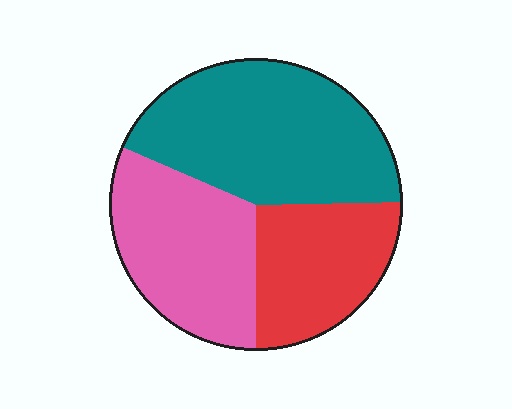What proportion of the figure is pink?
Pink covers 31% of the figure.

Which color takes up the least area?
Red, at roughly 25%.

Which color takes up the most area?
Teal, at roughly 45%.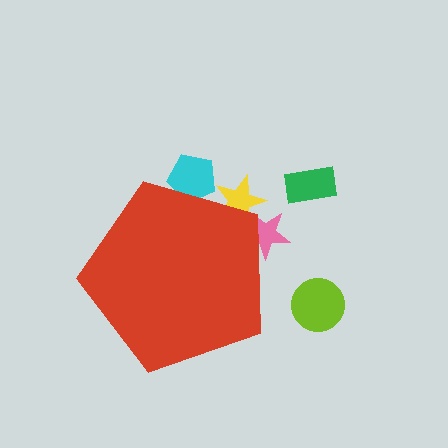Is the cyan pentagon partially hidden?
Yes, the cyan pentagon is partially hidden behind the red pentagon.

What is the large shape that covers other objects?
A red pentagon.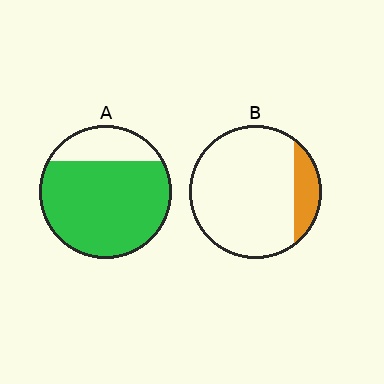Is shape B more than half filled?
No.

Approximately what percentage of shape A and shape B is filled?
A is approximately 80% and B is approximately 15%.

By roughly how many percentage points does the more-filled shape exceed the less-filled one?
By roughly 65 percentage points (A over B).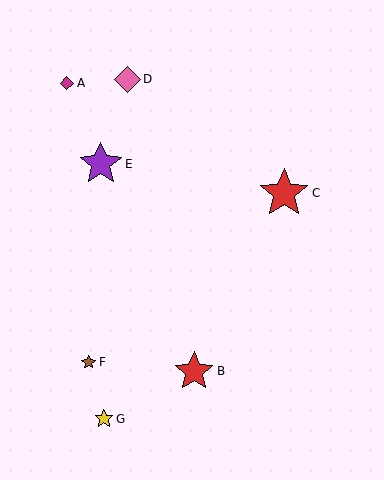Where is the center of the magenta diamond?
The center of the magenta diamond is at (67, 83).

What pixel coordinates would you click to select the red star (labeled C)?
Click at (284, 193) to select the red star C.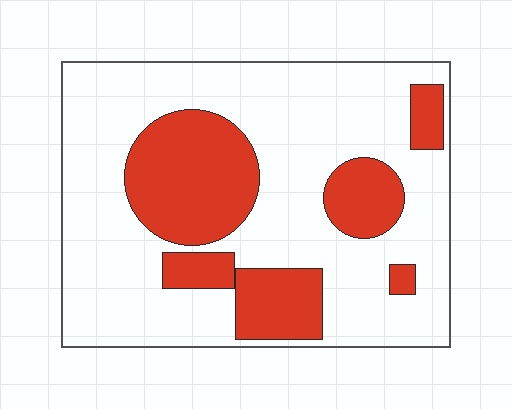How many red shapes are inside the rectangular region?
6.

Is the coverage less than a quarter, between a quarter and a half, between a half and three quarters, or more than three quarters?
Between a quarter and a half.